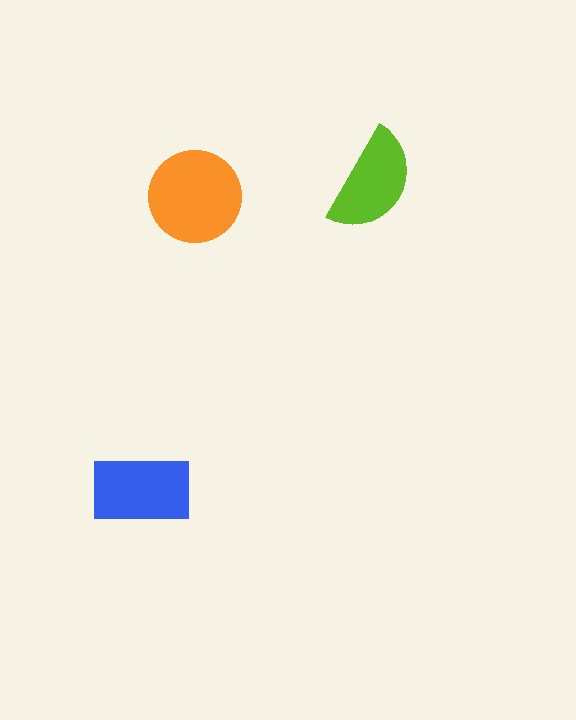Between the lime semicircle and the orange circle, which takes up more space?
The orange circle.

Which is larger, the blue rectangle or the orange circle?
The orange circle.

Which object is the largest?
The orange circle.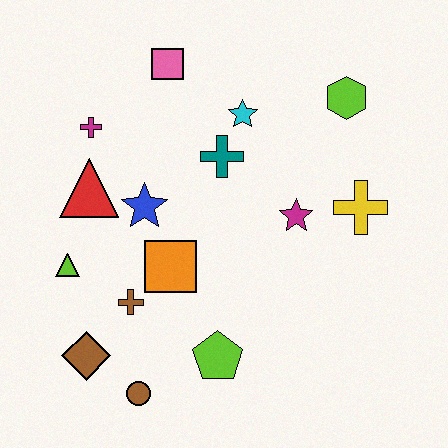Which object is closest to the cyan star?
The teal cross is closest to the cyan star.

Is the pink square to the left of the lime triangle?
No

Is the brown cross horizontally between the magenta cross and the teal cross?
Yes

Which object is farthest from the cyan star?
The brown circle is farthest from the cyan star.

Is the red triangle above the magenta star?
Yes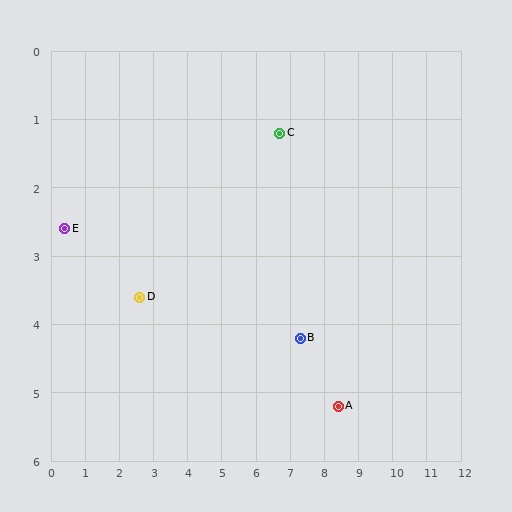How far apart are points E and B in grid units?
Points E and B are about 7.1 grid units apart.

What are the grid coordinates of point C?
Point C is at approximately (6.7, 1.2).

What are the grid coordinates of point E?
Point E is at approximately (0.4, 2.6).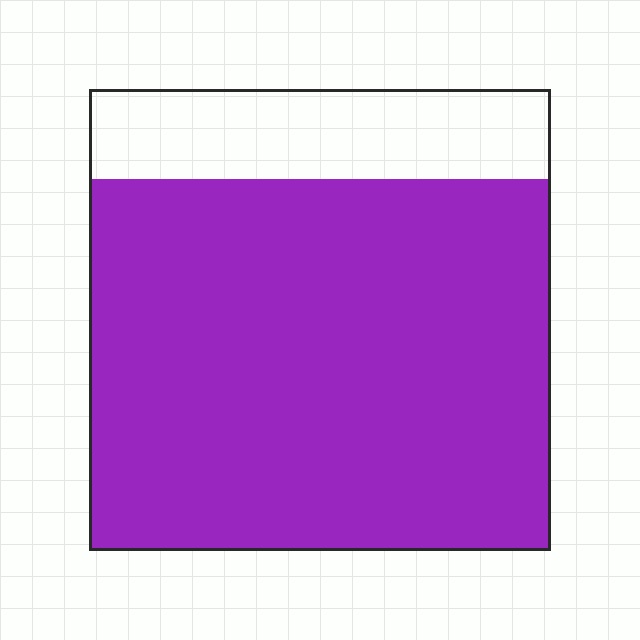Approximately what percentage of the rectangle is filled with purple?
Approximately 80%.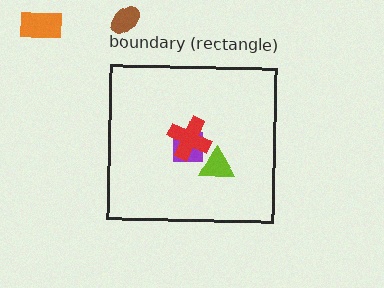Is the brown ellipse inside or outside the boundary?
Outside.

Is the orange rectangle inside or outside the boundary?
Outside.